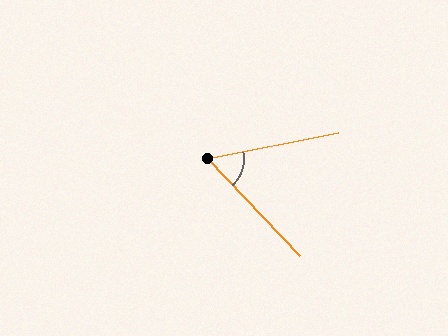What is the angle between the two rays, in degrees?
Approximately 58 degrees.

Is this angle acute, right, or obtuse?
It is acute.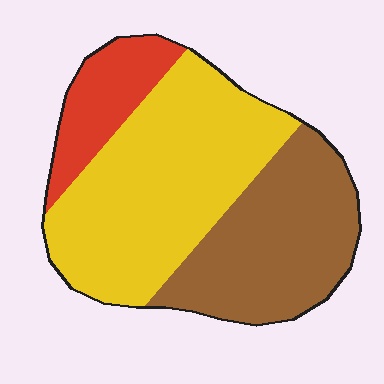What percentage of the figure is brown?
Brown takes up about one third (1/3) of the figure.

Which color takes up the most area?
Yellow, at roughly 50%.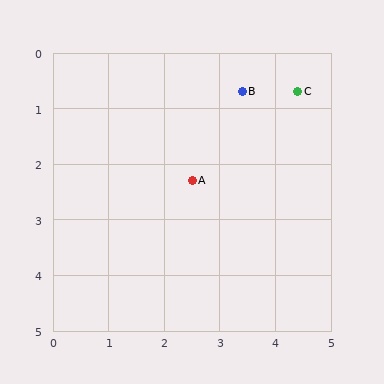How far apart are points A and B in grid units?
Points A and B are about 1.8 grid units apart.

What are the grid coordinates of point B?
Point B is at approximately (3.4, 0.7).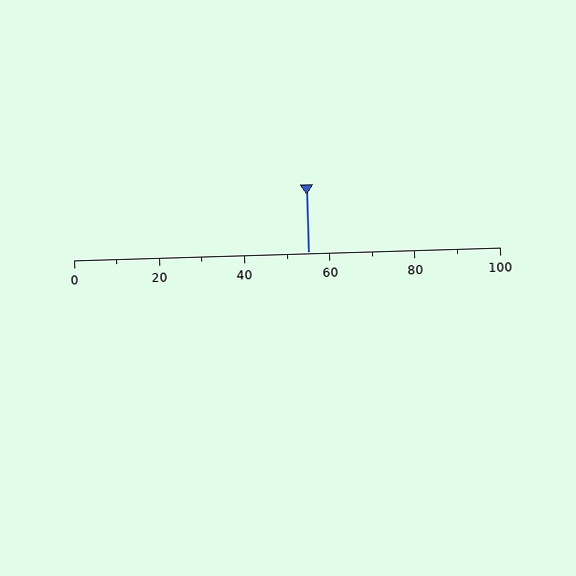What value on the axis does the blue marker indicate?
The marker indicates approximately 55.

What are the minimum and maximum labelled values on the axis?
The axis runs from 0 to 100.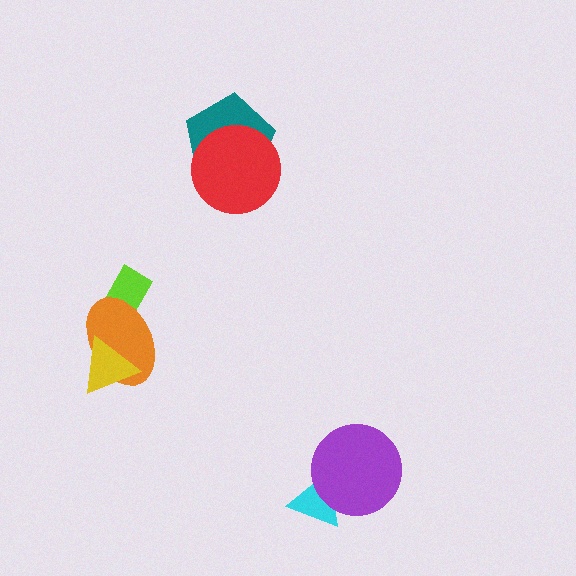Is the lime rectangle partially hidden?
Yes, it is partially covered by another shape.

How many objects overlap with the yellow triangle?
1 object overlaps with the yellow triangle.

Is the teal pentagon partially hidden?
Yes, it is partially covered by another shape.